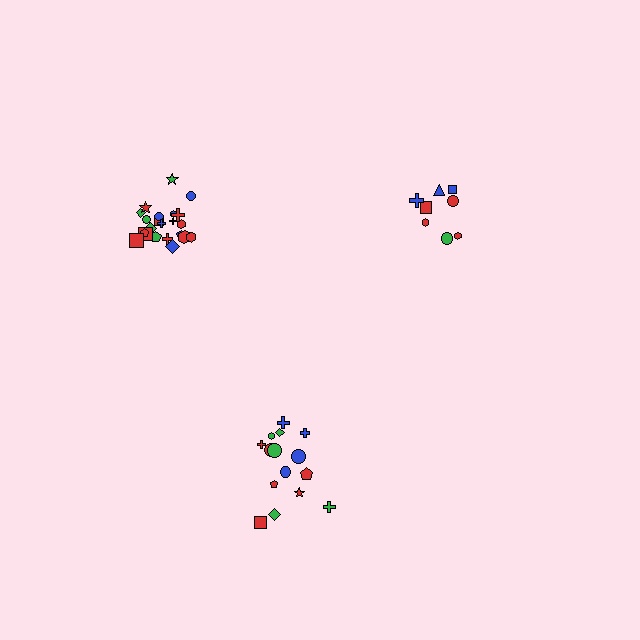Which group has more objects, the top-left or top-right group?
The top-left group.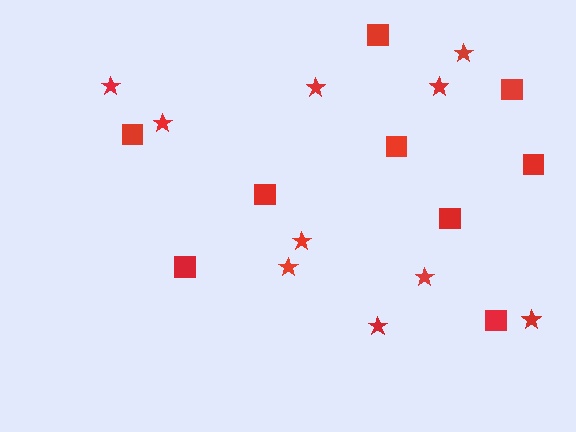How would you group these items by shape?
There are 2 groups: one group of stars (10) and one group of squares (9).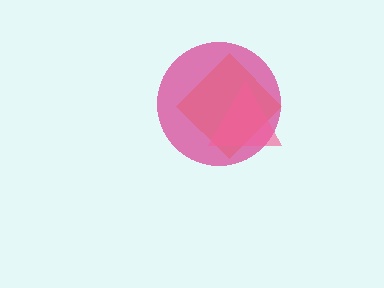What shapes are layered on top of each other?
The layered shapes are: an orange diamond, a magenta circle, a pink triangle.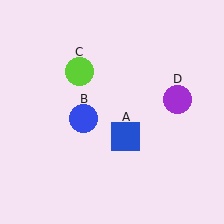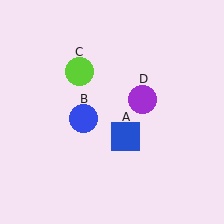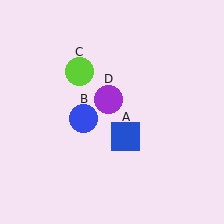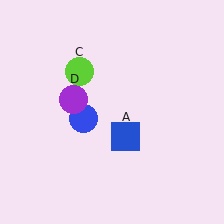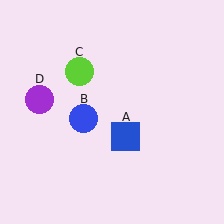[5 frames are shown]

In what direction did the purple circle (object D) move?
The purple circle (object D) moved left.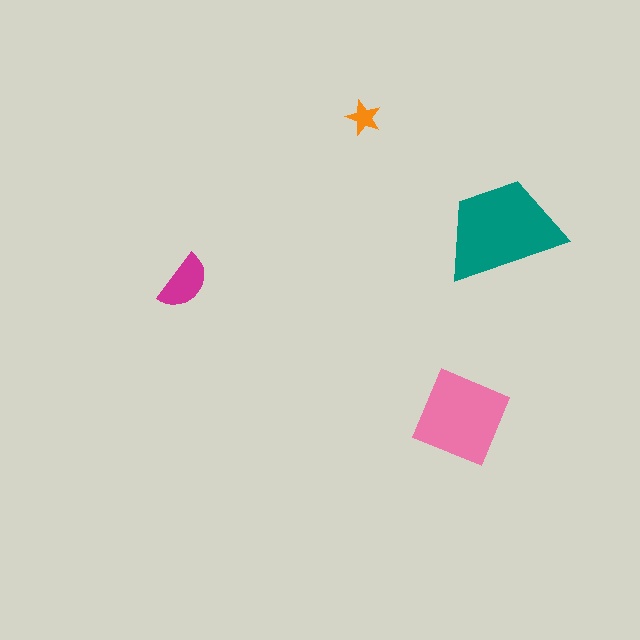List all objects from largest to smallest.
The teal trapezoid, the pink diamond, the magenta semicircle, the orange star.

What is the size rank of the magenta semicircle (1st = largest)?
3rd.